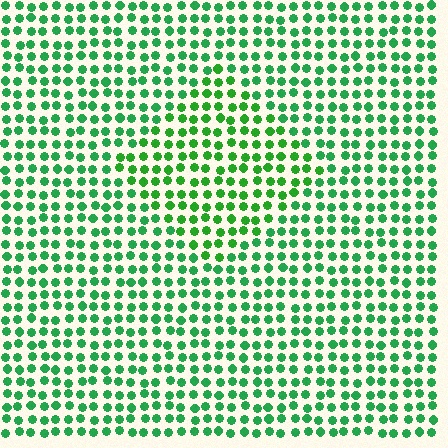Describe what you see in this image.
The image is filled with small green elements in a uniform arrangement. A diamond-shaped region is visible where the elements are tinted to a slightly different hue, forming a subtle color boundary.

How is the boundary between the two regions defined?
The boundary is defined purely by a slight shift in hue (about 19 degrees). Spacing, size, and orientation are identical on both sides.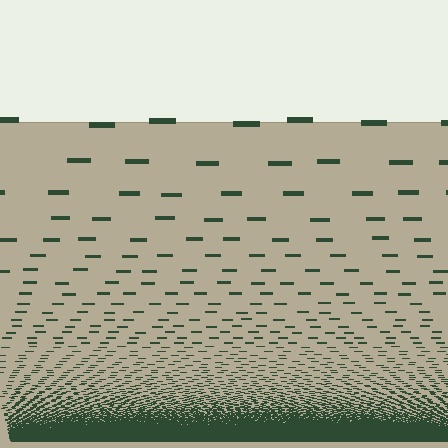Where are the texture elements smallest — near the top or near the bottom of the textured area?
Near the bottom.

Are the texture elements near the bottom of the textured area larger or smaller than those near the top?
Smaller. The gradient is inverted — elements near the bottom are smaller and denser.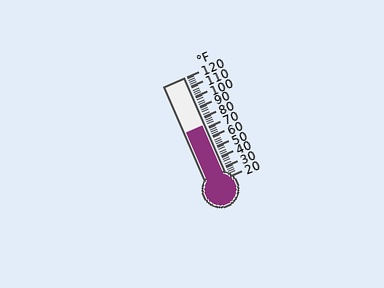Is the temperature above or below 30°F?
The temperature is above 30°F.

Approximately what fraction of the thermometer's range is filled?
The thermometer is filled to approximately 50% of its range.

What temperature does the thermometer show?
The thermometer shows approximately 72°F.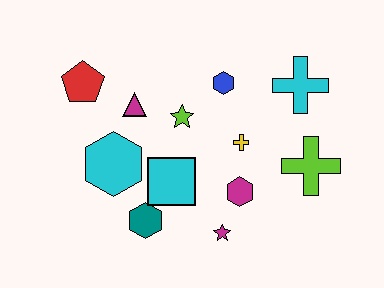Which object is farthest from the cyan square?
The cyan cross is farthest from the cyan square.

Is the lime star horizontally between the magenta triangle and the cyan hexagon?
No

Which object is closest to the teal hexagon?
The cyan square is closest to the teal hexagon.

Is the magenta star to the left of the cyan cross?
Yes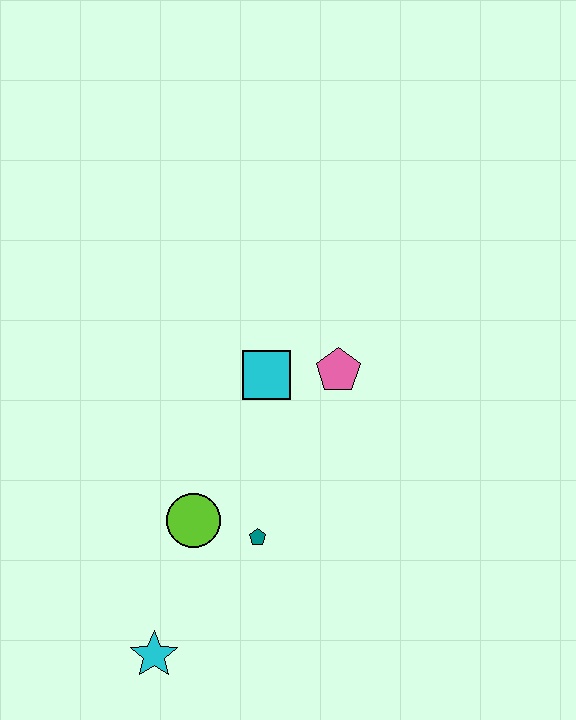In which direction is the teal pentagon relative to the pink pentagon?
The teal pentagon is below the pink pentagon.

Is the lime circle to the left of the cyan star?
No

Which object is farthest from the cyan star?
The pink pentagon is farthest from the cyan star.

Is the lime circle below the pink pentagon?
Yes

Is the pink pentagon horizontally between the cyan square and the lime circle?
No